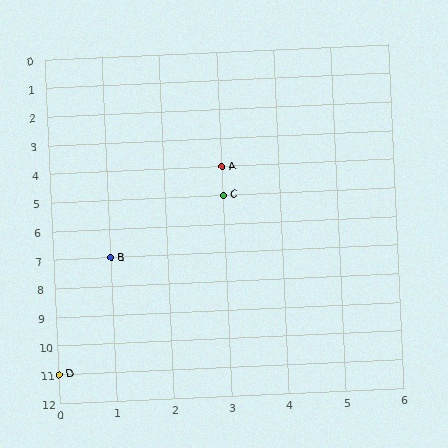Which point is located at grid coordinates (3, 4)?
Point A is at (3, 4).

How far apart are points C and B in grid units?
Points C and B are 2 columns and 2 rows apart (about 2.8 grid units diagonally).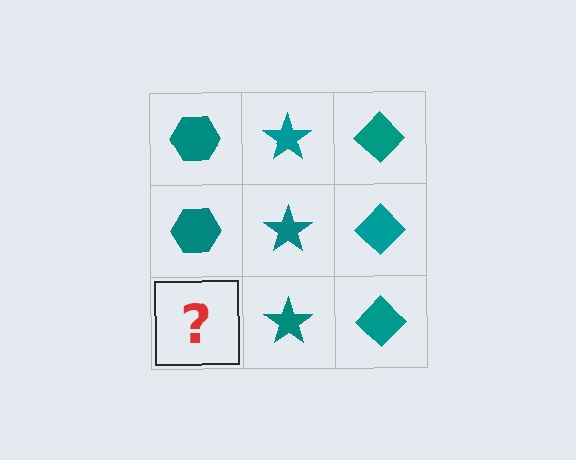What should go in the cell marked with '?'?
The missing cell should contain a teal hexagon.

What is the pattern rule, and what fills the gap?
The rule is that each column has a consistent shape. The gap should be filled with a teal hexagon.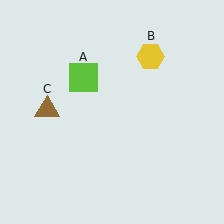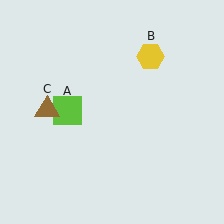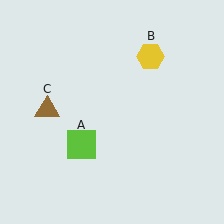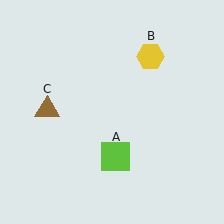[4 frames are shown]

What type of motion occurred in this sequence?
The lime square (object A) rotated counterclockwise around the center of the scene.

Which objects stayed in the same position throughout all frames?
Yellow hexagon (object B) and brown triangle (object C) remained stationary.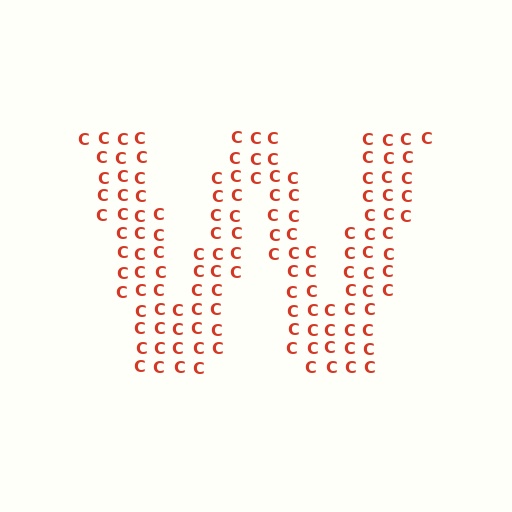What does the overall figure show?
The overall figure shows the letter W.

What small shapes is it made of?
It is made of small letter C's.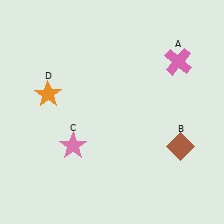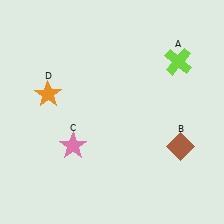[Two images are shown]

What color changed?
The cross (A) changed from pink in Image 1 to lime in Image 2.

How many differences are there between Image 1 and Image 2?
There is 1 difference between the two images.